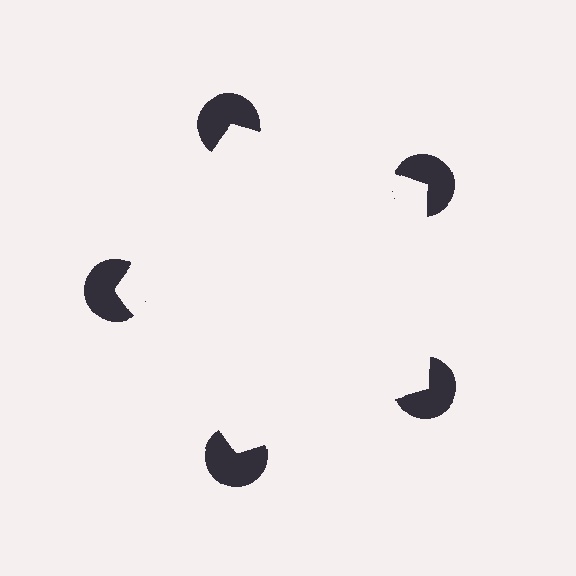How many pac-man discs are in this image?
There are 5 — one at each vertex of the illusory pentagon.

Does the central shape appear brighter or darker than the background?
It typically appears slightly brighter than the background, even though no actual brightness change is drawn.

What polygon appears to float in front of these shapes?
An illusory pentagon — its edges are inferred from the aligned wedge cuts in the pac-man discs, not physically drawn.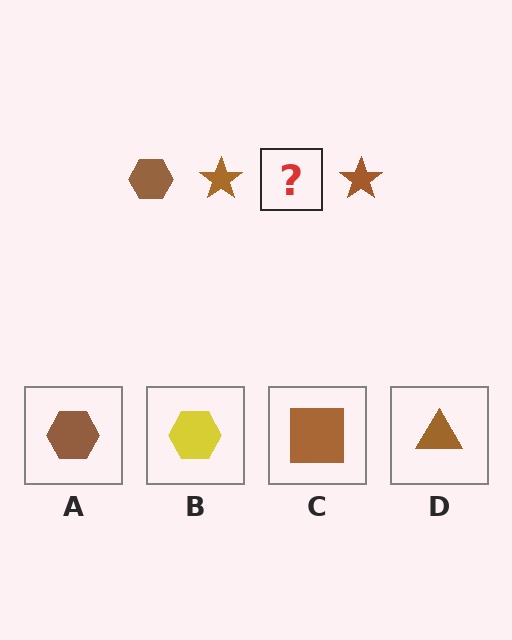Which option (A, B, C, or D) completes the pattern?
A.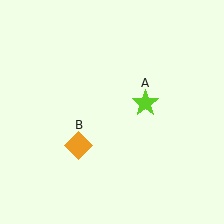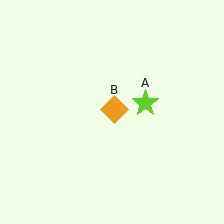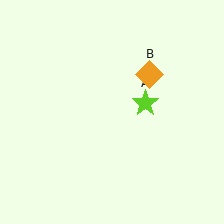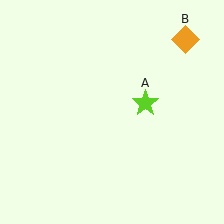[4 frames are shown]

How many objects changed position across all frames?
1 object changed position: orange diamond (object B).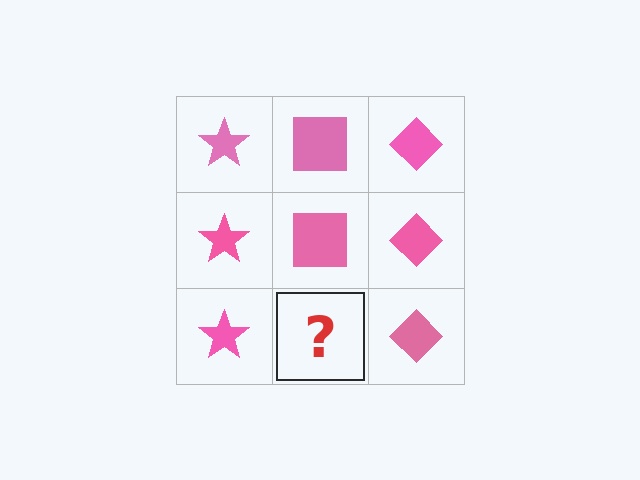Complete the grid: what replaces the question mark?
The question mark should be replaced with a pink square.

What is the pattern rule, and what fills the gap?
The rule is that each column has a consistent shape. The gap should be filled with a pink square.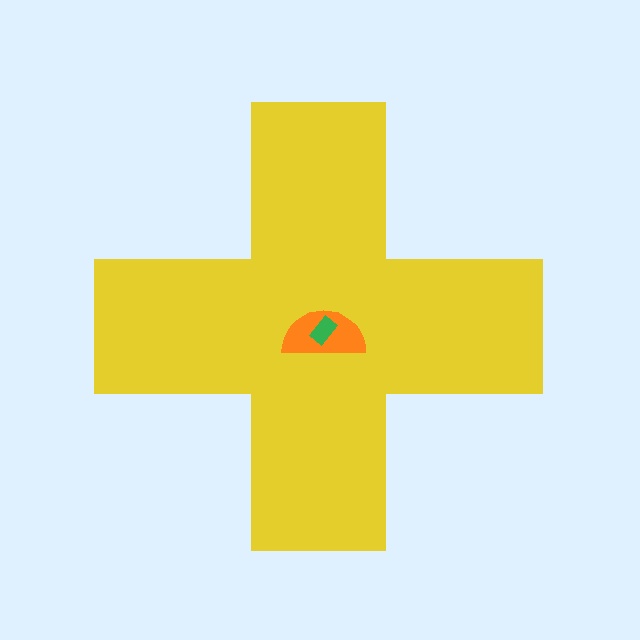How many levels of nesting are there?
3.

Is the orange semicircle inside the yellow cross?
Yes.